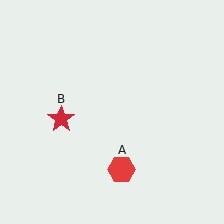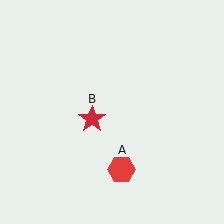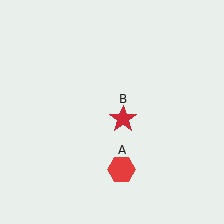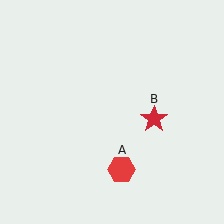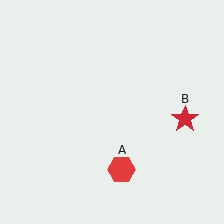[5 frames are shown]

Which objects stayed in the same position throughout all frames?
Red hexagon (object A) remained stationary.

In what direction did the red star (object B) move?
The red star (object B) moved right.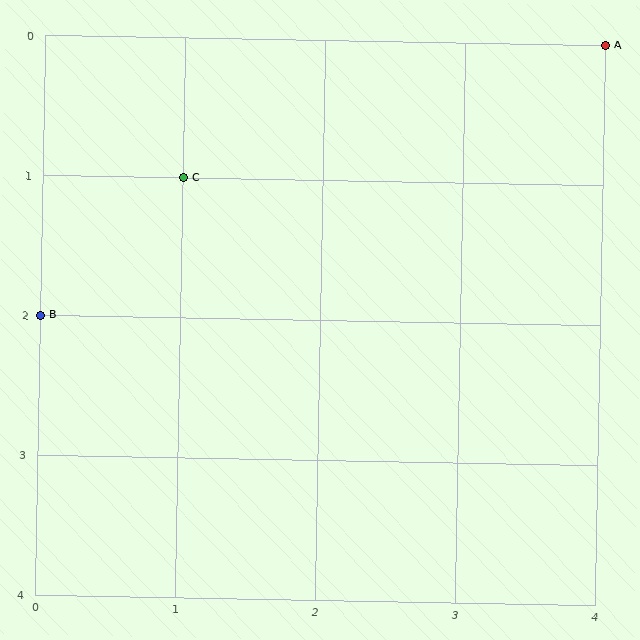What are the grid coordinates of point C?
Point C is at grid coordinates (1, 1).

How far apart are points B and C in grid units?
Points B and C are 1 column and 1 row apart (about 1.4 grid units diagonally).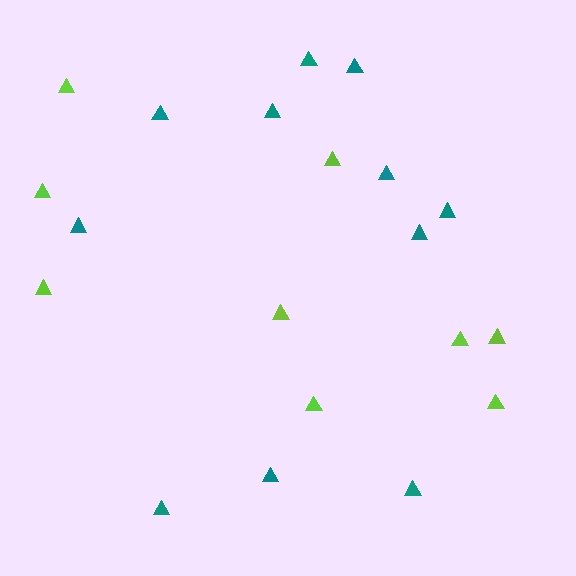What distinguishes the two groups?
There are 2 groups: one group of lime triangles (9) and one group of teal triangles (11).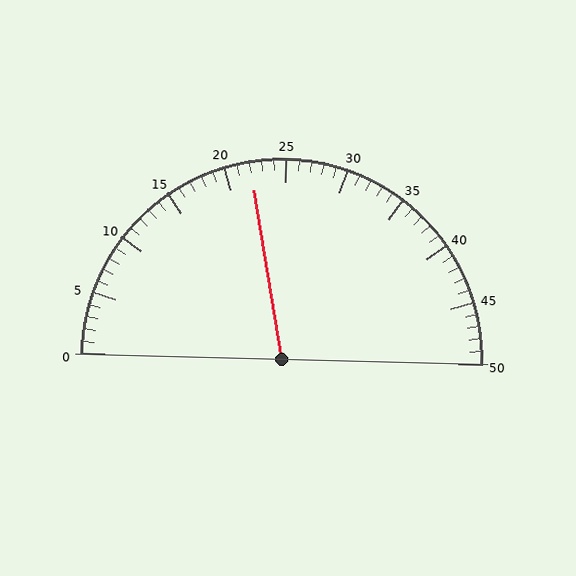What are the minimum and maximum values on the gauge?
The gauge ranges from 0 to 50.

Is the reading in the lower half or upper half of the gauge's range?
The reading is in the lower half of the range (0 to 50).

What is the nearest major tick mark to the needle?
The nearest major tick mark is 20.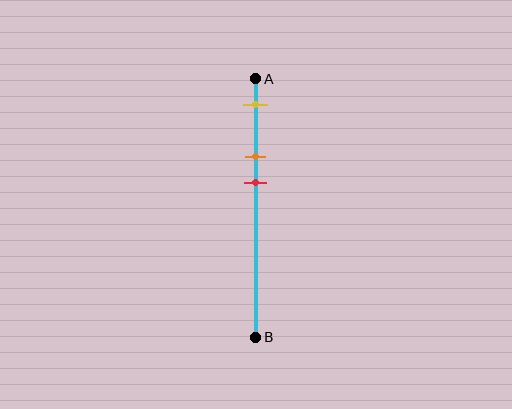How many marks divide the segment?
There are 3 marks dividing the segment.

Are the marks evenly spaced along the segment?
Yes, the marks are approximately evenly spaced.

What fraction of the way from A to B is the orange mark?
The orange mark is approximately 30% (0.3) of the way from A to B.